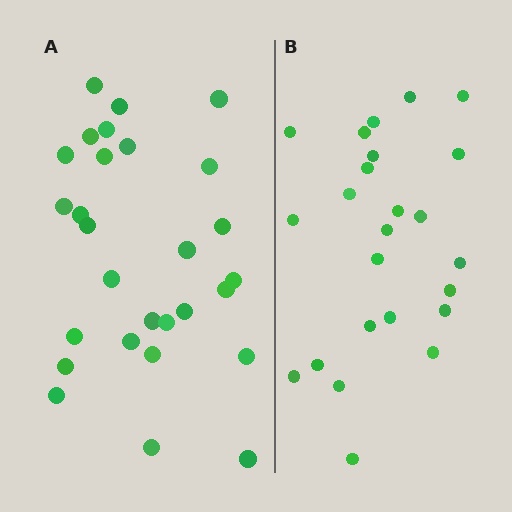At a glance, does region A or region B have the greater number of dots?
Region A (the left region) has more dots.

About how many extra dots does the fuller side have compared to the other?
Region A has about 4 more dots than region B.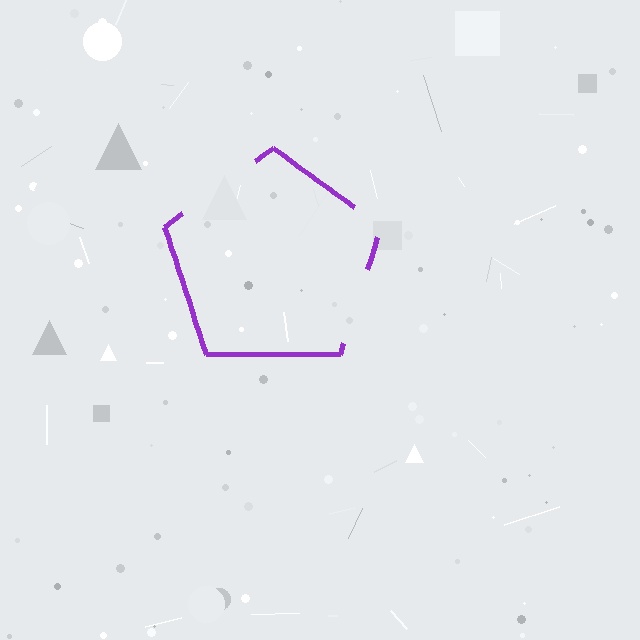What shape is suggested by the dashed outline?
The dashed outline suggests a pentagon.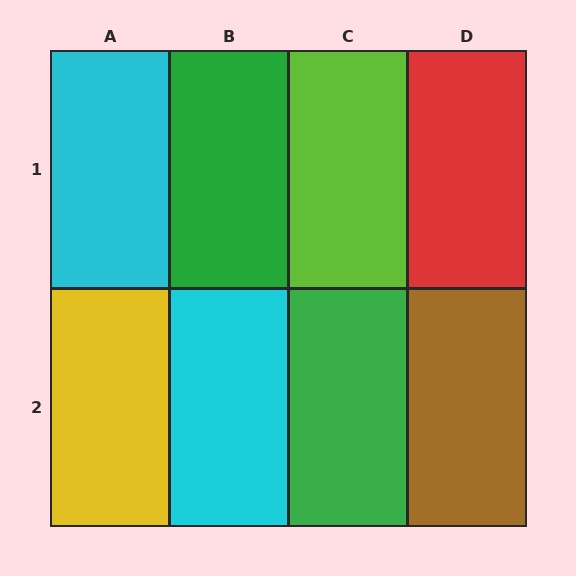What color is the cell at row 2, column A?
Yellow.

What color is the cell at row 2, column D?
Brown.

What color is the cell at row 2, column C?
Green.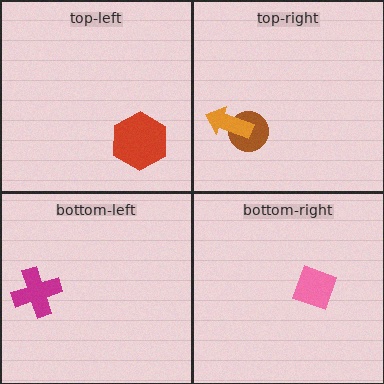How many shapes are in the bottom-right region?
1.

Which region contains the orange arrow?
The top-right region.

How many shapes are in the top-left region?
1.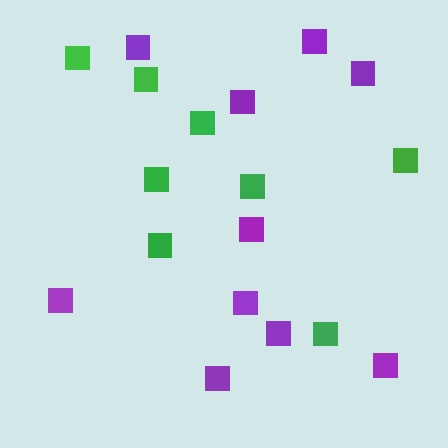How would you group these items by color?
There are 2 groups: one group of purple squares (10) and one group of green squares (8).